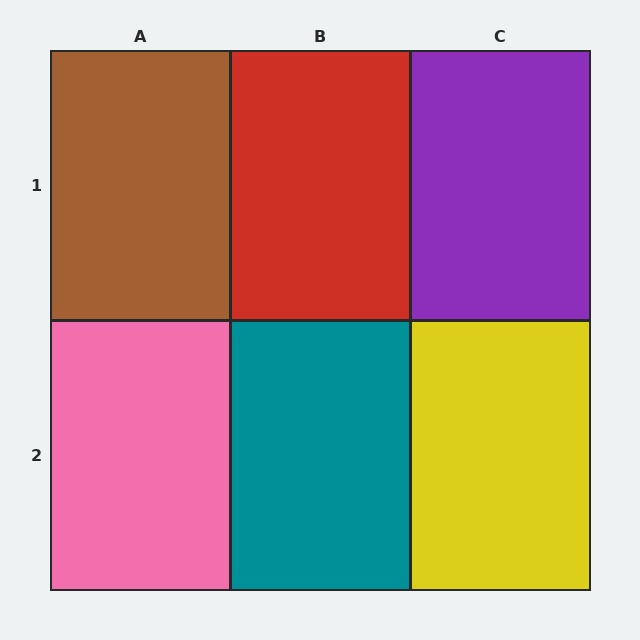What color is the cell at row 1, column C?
Purple.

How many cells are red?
1 cell is red.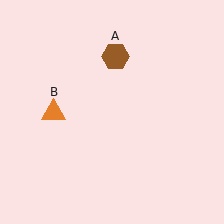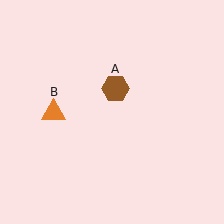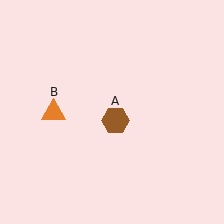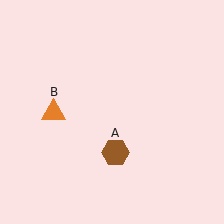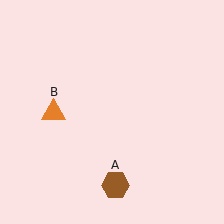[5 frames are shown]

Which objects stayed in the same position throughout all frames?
Orange triangle (object B) remained stationary.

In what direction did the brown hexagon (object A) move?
The brown hexagon (object A) moved down.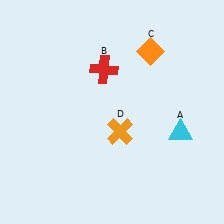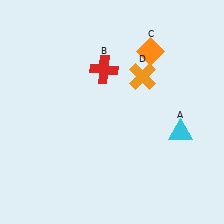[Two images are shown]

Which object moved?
The orange cross (D) moved up.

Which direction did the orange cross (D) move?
The orange cross (D) moved up.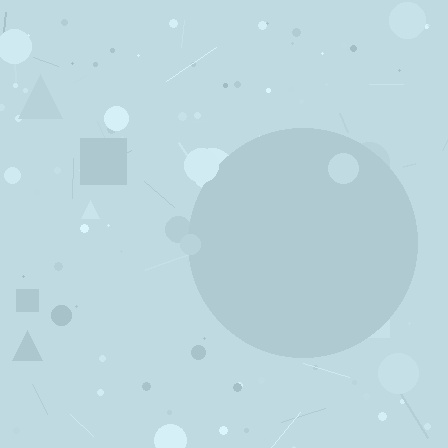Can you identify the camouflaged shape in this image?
The camouflaged shape is a circle.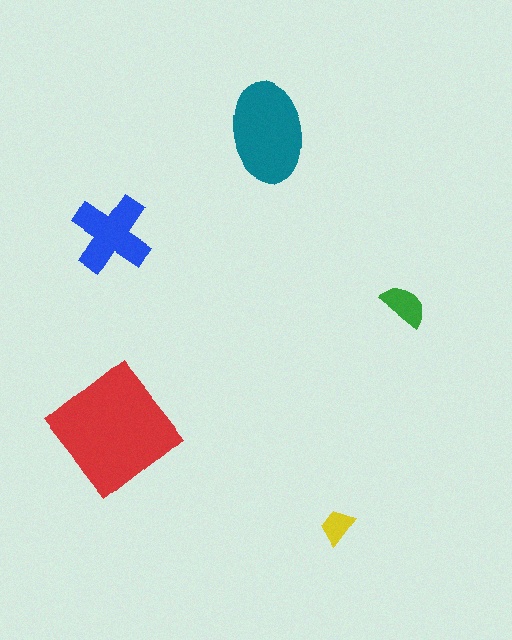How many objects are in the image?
There are 5 objects in the image.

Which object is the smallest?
The yellow trapezoid.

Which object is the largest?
The red diamond.